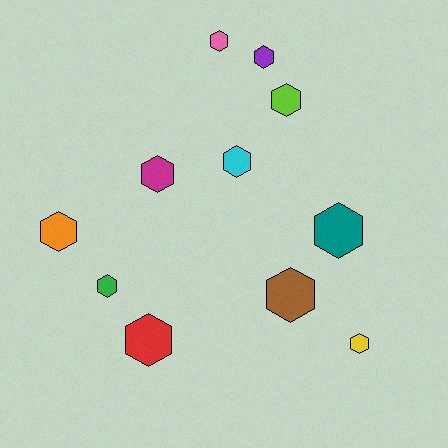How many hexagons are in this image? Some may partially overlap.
There are 11 hexagons.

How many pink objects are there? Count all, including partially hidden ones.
There is 1 pink object.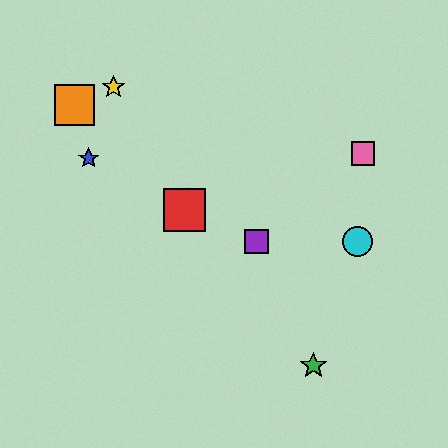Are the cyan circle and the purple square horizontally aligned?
Yes, both are at y≈242.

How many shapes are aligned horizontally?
2 shapes (the purple square, the cyan circle) are aligned horizontally.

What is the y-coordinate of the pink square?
The pink square is at y≈153.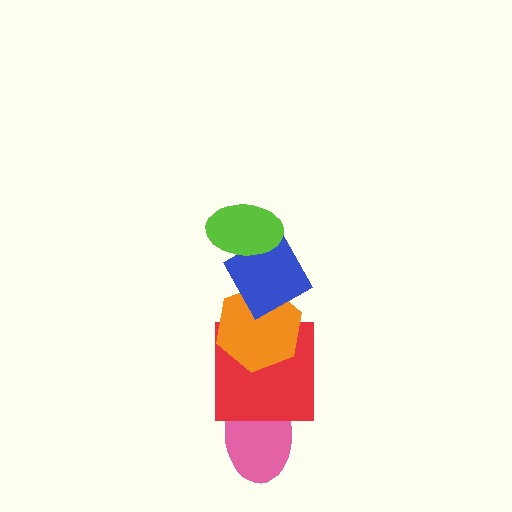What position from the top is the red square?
The red square is 4th from the top.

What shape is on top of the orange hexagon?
The blue diamond is on top of the orange hexagon.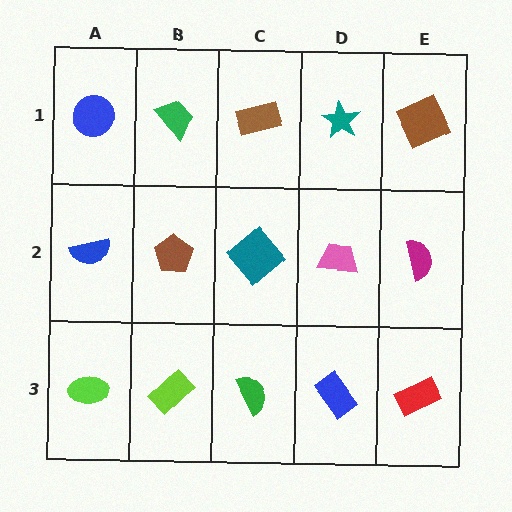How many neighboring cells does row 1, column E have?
2.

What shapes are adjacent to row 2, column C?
A brown rectangle (row 1, column C), a green semicircle (row 3, column C), a brown pentagon (row 2, column B), a pink trapezoid (row 2, column D).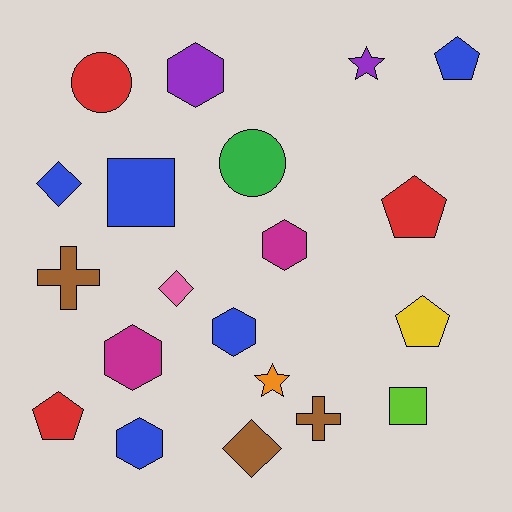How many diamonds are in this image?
There are 3 diamonds.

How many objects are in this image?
There are 20 objects.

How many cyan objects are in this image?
There are no cyan objects.